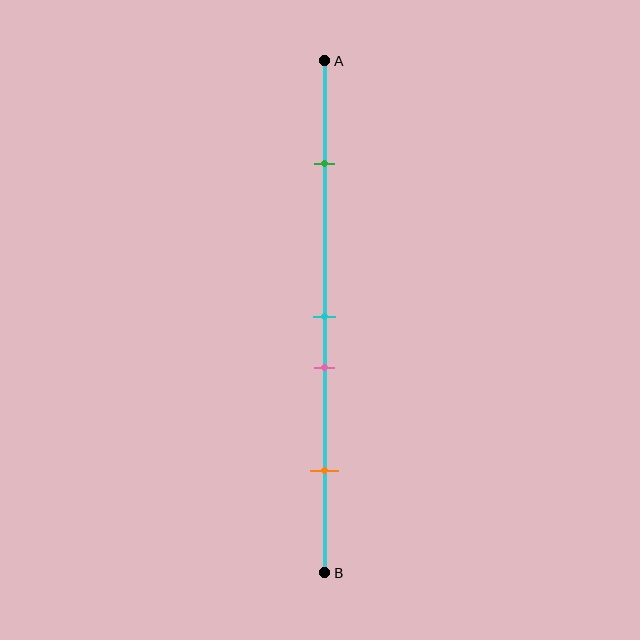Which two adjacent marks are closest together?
The cyan and pink marks are the closest adjacent pair.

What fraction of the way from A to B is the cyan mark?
The cyan mark is approximately 50% (0.5) of the way from A to B.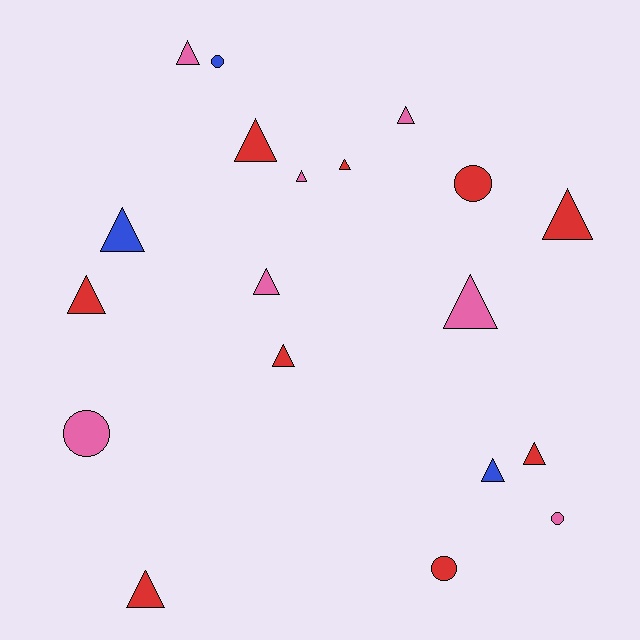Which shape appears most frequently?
Triangle, with 14 objects.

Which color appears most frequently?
Red, with 9 objects.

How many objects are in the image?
There are 19 objects.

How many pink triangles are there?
There are 5 pink triangles.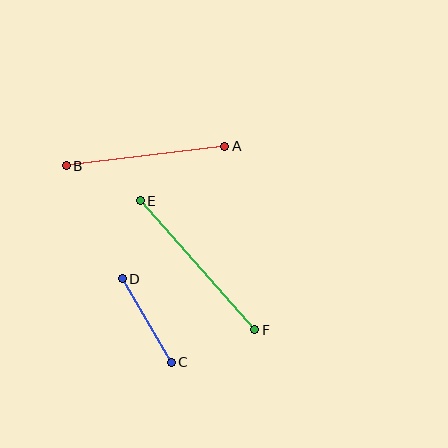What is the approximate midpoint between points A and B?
The midpoint is at approximately (146, 156) pixels.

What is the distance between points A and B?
The distance is approximately 160 pixels.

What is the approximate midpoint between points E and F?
The midpoint is at approximately (197, 265) pixels.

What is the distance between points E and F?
The distance is approximately 173 pixels.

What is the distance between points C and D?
The distance is approximately 97 pixels.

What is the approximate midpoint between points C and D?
The midpoint is at approximately (147, 321) pixels.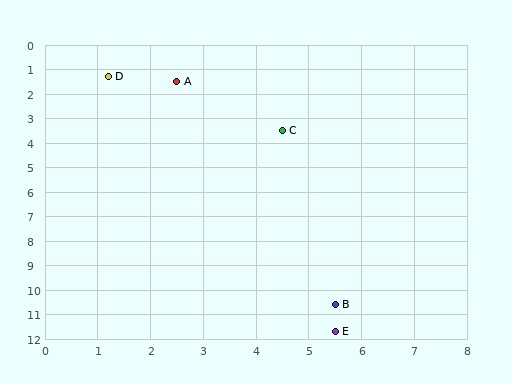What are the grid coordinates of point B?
Point B is at approximately (5.5, 10.6).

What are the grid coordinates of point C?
Point C is at approximately (4.5, 3.5).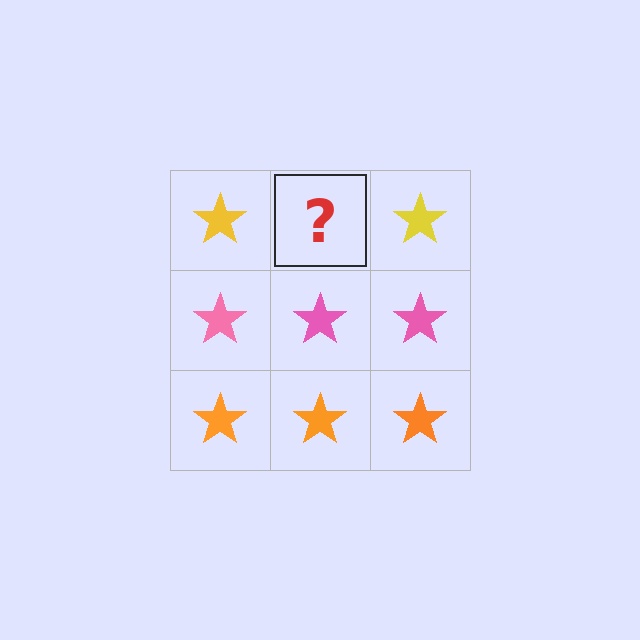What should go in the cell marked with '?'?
The missing cell should contain a yellow star.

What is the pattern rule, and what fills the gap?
The rule is that each row has a consistent color. The gap should be filled with a yellow star.